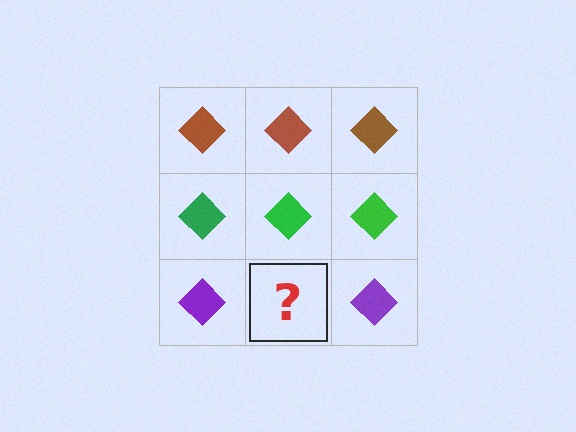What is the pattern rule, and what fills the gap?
The rule is that each row has a consistent color. The gap should be filled with a purple diamond.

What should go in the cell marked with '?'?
The missing cell should contain a purple diamond.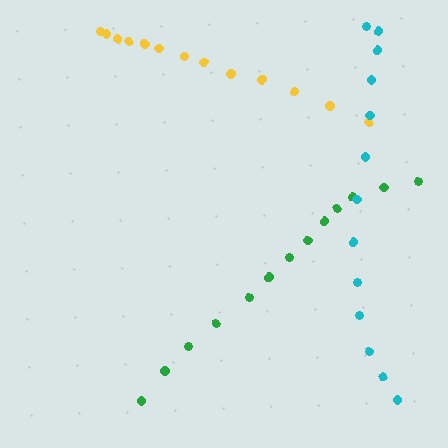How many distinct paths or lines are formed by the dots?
There are 3 distinct paths.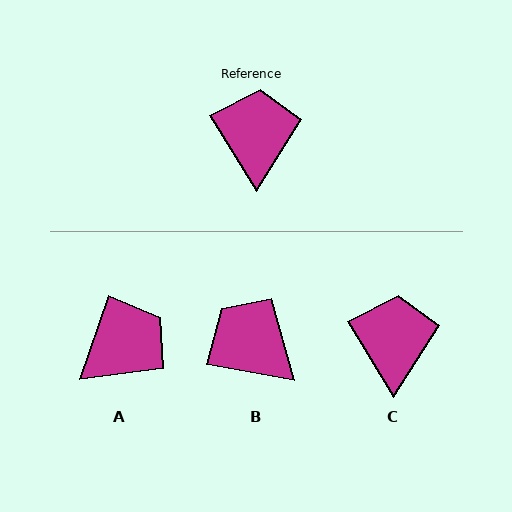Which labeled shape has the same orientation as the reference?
C.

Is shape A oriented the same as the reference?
No, it is off by about 50 degrees.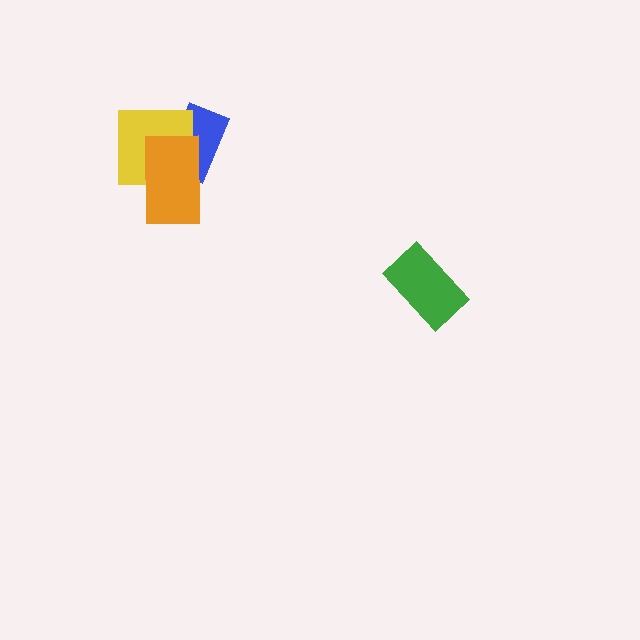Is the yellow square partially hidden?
Yes, it is partially covered by another shape.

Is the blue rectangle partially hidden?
Yes, it is partially covered by another shape.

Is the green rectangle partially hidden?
No, no other shape covers it.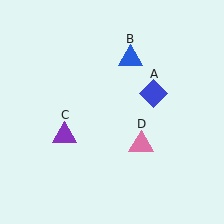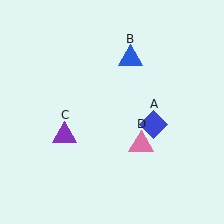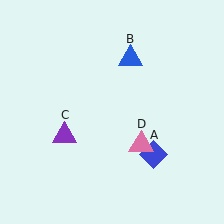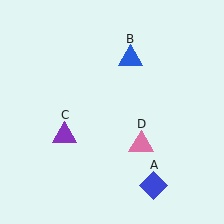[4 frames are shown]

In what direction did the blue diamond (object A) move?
The blue diamond (object A) moved down.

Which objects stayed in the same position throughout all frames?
Blue triangle (object B) and purple triangle (object C) and pink triangle (object D) remained stationary.